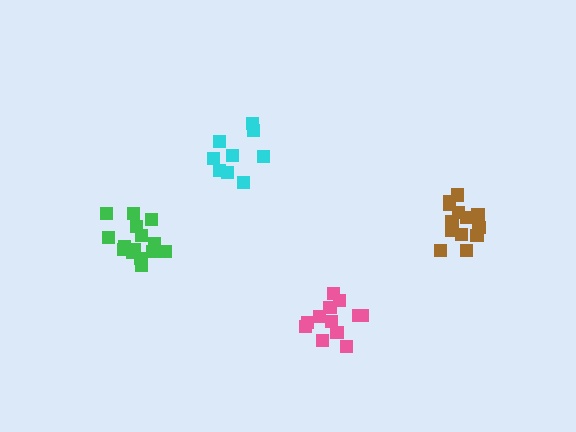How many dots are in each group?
Group 1: 15 dots, Group 2: 12 dots, Group 3: 15 dots, Group 4: 9 dots (51 total).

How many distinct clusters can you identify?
There are 4 distinct clusters.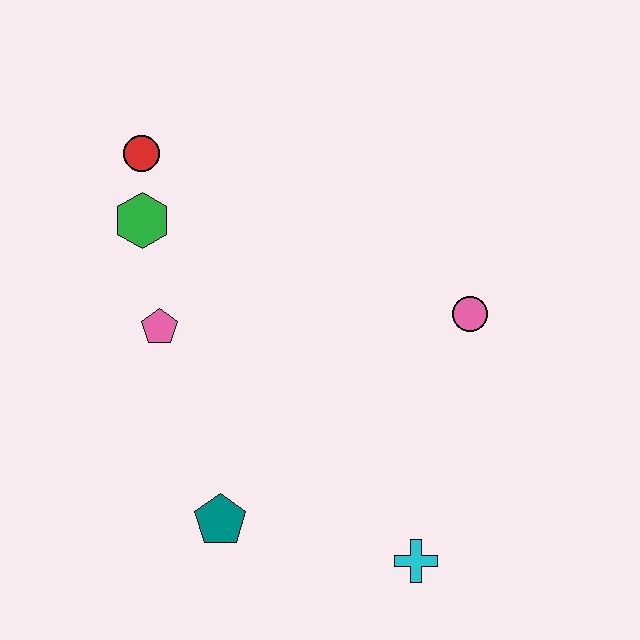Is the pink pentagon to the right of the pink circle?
No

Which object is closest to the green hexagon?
The red circle is closest to the green hexagon.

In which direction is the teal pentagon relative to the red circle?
The teal pentagon is below the red circle.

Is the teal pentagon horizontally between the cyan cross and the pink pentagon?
Yes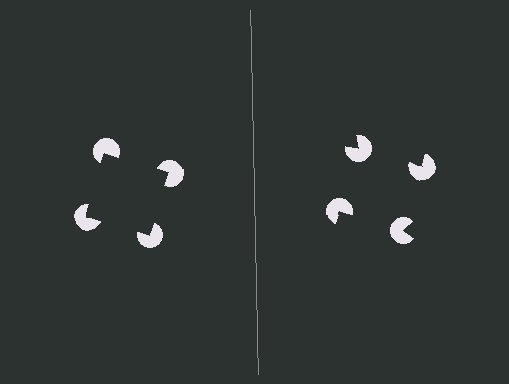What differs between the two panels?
The pac-man discs are positioned identically on both sides; only the wedge orientations differ. On the left they align to a square; on the right they are misaligned.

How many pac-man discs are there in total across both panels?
8 — 4 on each side.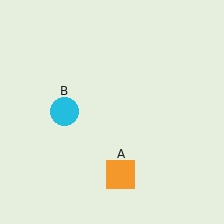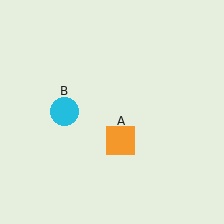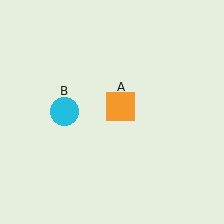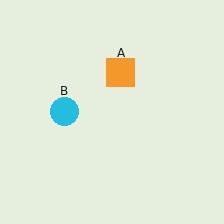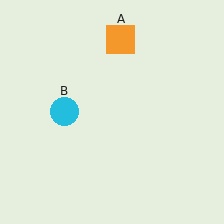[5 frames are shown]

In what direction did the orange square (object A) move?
The orange square (object A) moved up.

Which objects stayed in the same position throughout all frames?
Cyan circle (object B) remained stationary.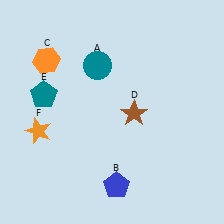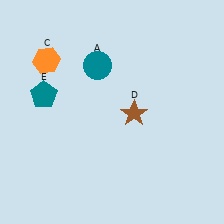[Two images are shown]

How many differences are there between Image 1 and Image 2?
There are 2 differences between the two images.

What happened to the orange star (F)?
The orange star (F) was removed in Image 2. It was in the bottom-left area of Image 1.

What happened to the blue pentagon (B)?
The blue pentagon (B) was removed in Image 2. It was in the bottom-right area of Image 1.